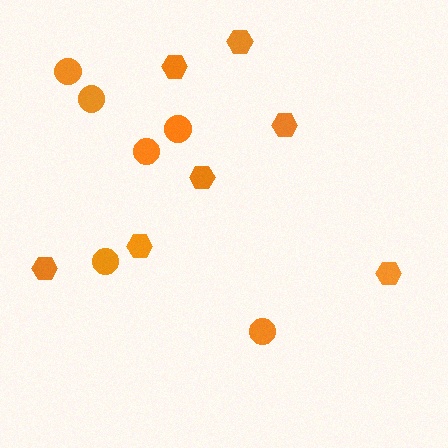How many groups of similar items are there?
There are 2 groups: one group of hexagons (7) and one group of circles (6).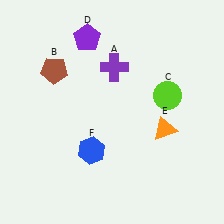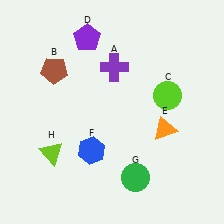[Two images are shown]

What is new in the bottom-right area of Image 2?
A green circle (G) was added in the bottom-right area of Image 2.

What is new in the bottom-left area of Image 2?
A lime triangle (H) was added in the bottom-left area of Image 2.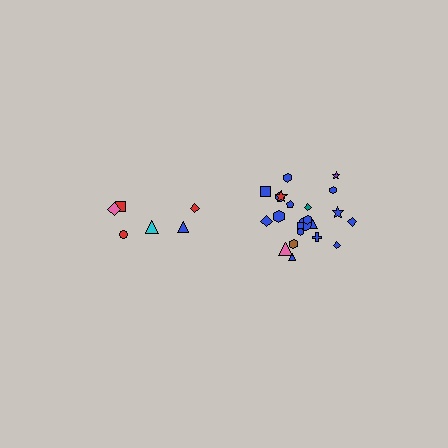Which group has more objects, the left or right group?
The right group.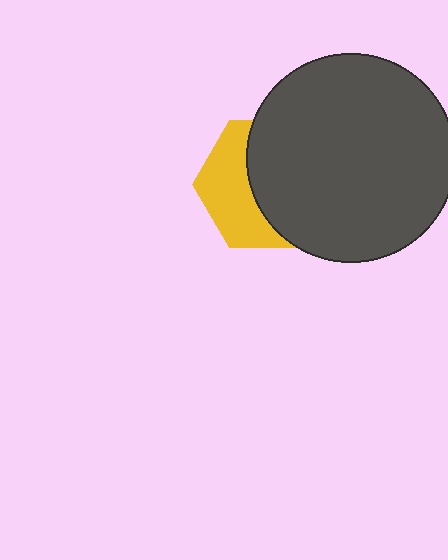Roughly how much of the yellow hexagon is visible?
A small part of it is visible (roughly 42%).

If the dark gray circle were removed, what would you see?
You would see the complete yellow hexagon.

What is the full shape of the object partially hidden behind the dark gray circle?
The partially hidden object is a yellow hexagon.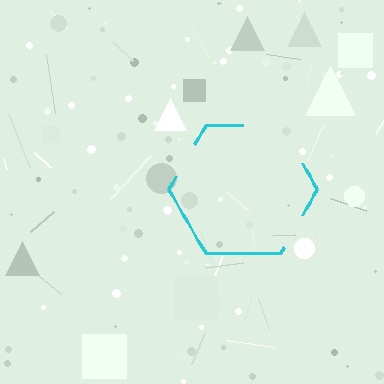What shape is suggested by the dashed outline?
The dashed outline suggests a hexagon.